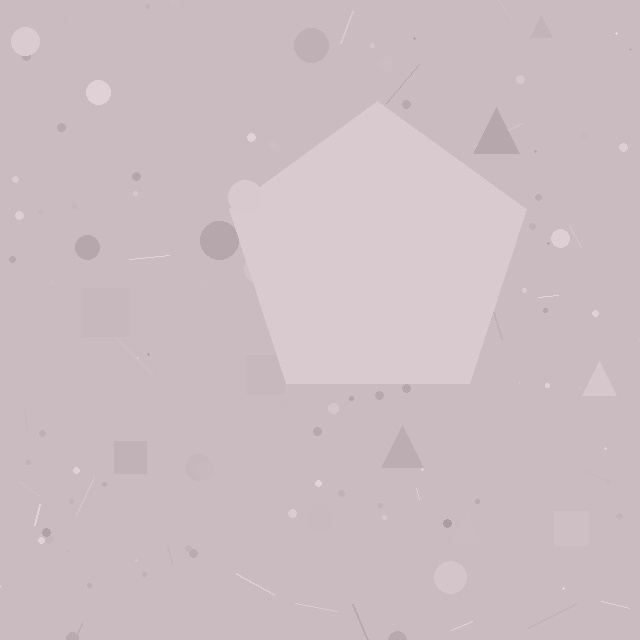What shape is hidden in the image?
A pentagon is hidden in the image.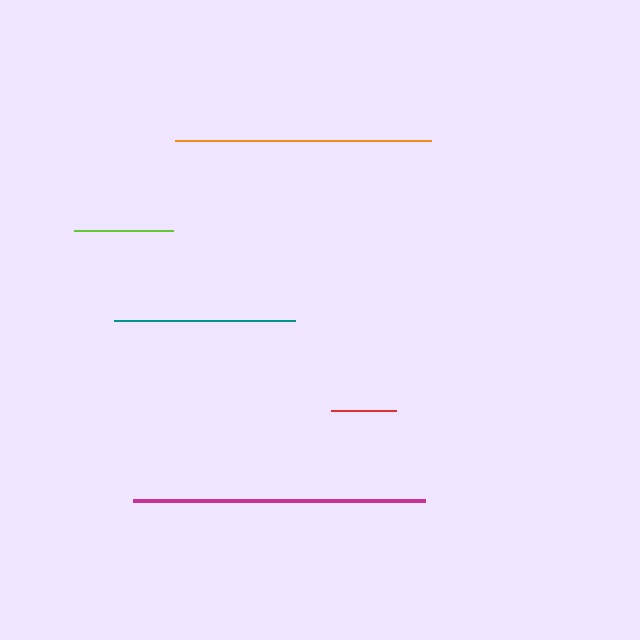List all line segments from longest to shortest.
From longest to shortest: magenta, orange, teal, lime, red.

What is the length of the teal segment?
The teal segment is approximately 181 pixels long.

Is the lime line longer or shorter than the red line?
The lime line is longer than the red line.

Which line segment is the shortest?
The red line is the shortest at approximately 66 pixels.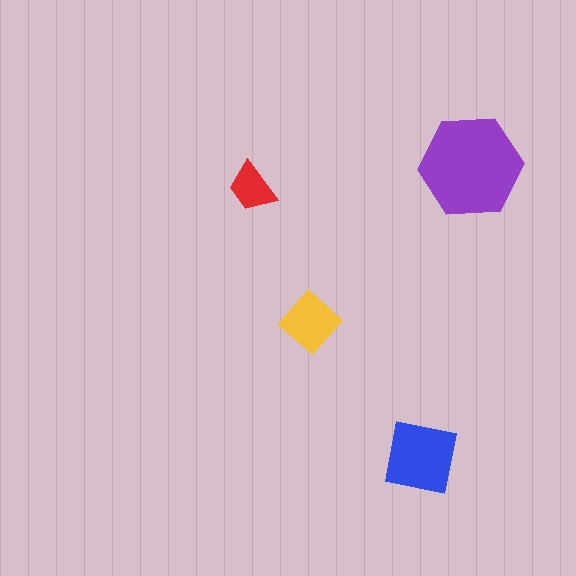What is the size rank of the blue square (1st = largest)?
2nd.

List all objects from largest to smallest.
The purple hexagon, the blue square, the yellow diamond, the red trapezoid.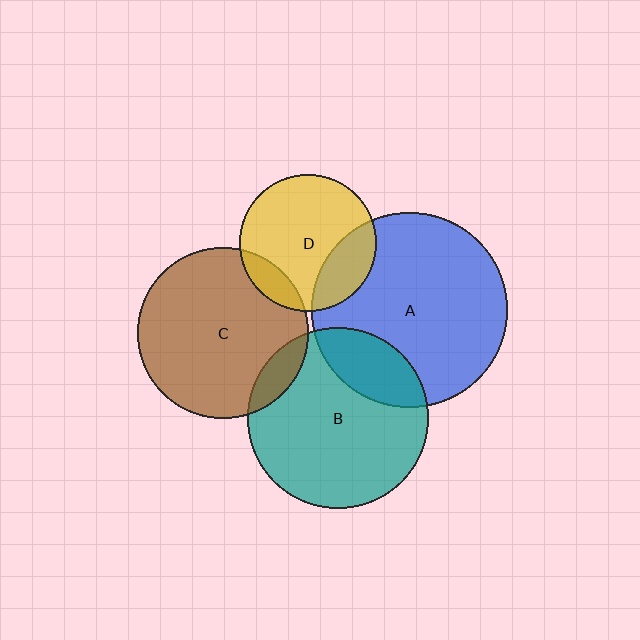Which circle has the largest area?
Circle A (blue).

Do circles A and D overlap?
Yes.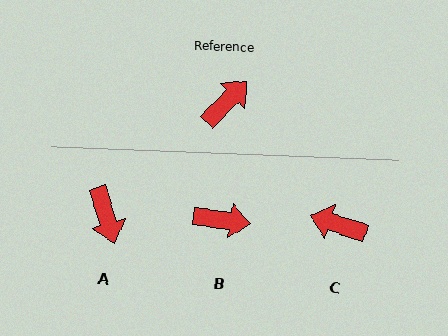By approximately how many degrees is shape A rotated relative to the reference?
Approximately 118 degrees clockwise.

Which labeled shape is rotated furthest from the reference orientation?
A, about 118 degrees away.